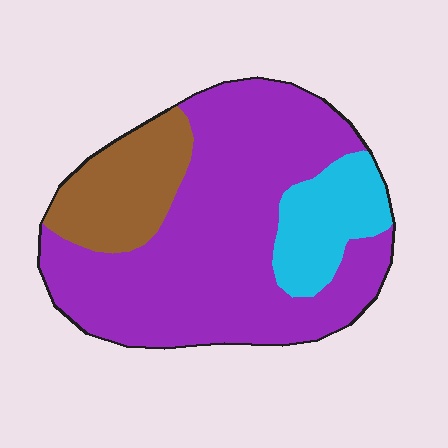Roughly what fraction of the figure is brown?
Brown takes up about one sixth (1/6) of the figure.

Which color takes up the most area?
Purple, at roughly 70%.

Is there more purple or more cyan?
Purple.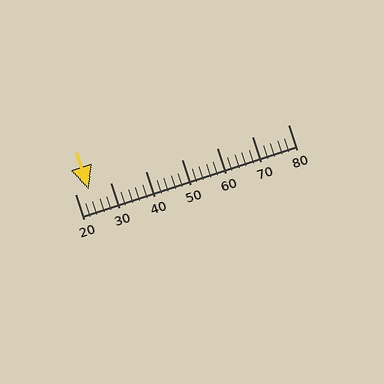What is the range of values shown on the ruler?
The ruler shows values from 20 to 80.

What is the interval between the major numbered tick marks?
The major tick marks are spaced 10 units apart.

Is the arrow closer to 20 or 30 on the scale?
The arrow is closer to 20.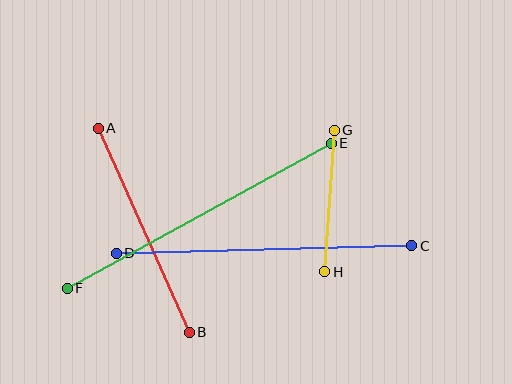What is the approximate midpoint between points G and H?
The midpoint is at approximately (330, 201) pixels.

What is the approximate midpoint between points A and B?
The midpoint is at approximately (144, 230) pixels.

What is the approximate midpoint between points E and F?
The midpoint is at approximately (199, 216) pixels.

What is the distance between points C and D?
The distance is approximately 296 pixels.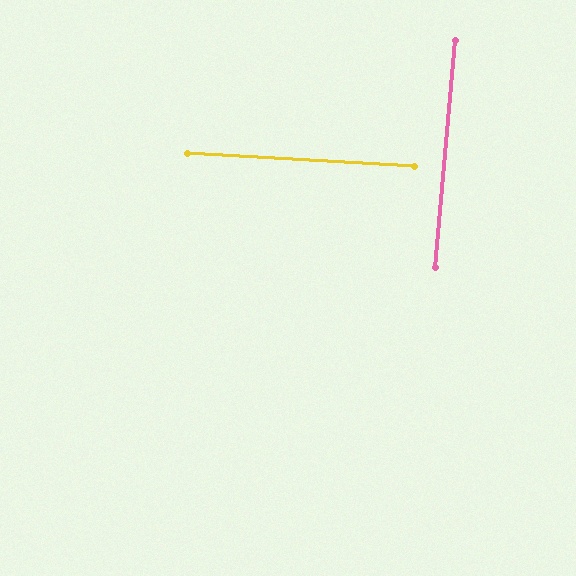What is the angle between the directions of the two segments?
Approximately 89 degrees.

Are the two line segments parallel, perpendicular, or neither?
Perpendicular — they meet at approximately 89°.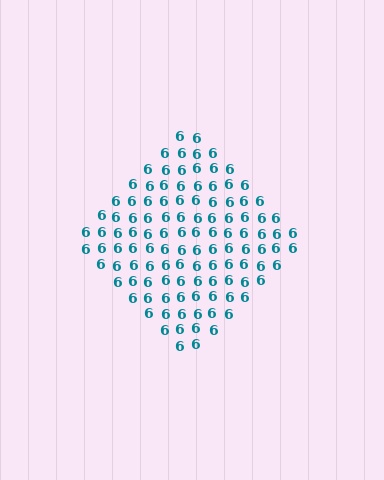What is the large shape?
The large shape is a diamond.